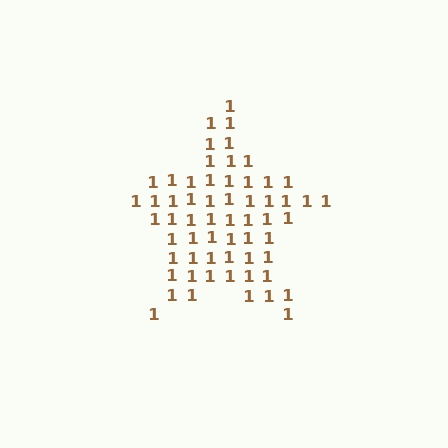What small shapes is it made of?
It is made of small digit 1's.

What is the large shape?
The large shape is a star.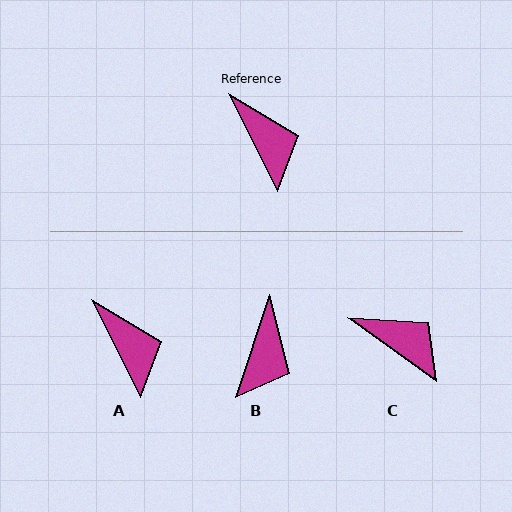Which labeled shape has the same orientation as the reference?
A.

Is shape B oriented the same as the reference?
No, it is off by about 45 degrees.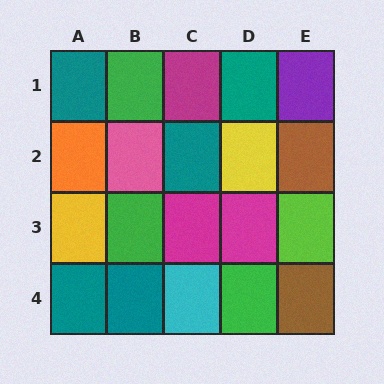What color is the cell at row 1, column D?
Teal.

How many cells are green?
3 cells are green.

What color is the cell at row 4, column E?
Brown.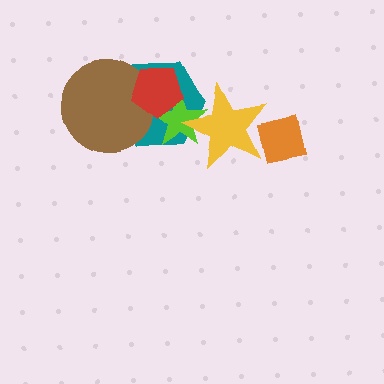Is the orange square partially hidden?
Yes, it is partially covered by another shape.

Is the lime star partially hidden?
Yes, it is partially covered by another shape.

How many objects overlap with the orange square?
1 object overlaps with the orange square.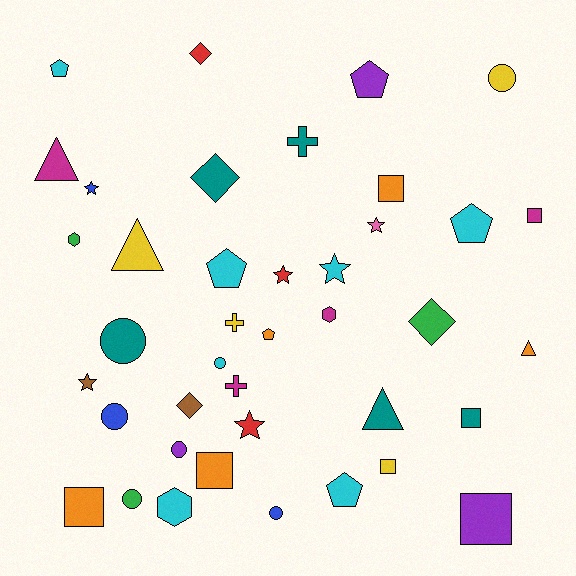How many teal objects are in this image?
There are 5 teal objects.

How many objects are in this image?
There are 40 objects.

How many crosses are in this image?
There are 3 crosses.